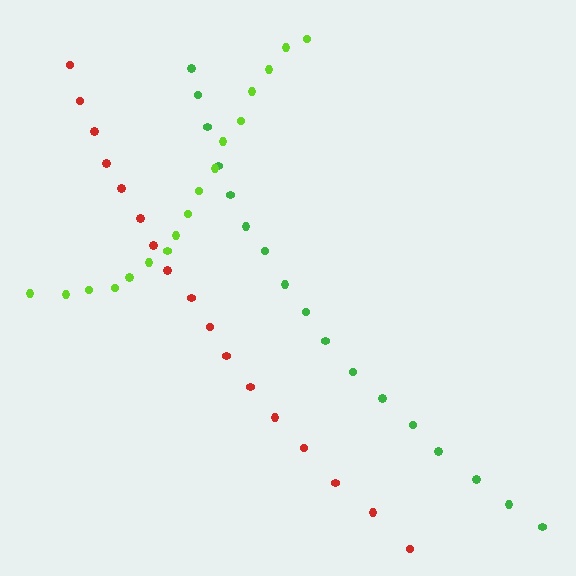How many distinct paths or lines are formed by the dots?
There are 3 distinct paths.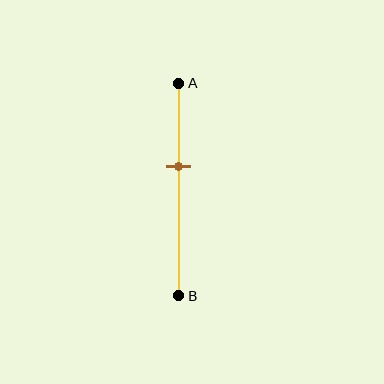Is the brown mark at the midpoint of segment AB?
No, the mark is at about 40% from A, not at the 50% midpoint.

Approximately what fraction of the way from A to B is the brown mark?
The brown mark is approximately 40% of the way from A to B.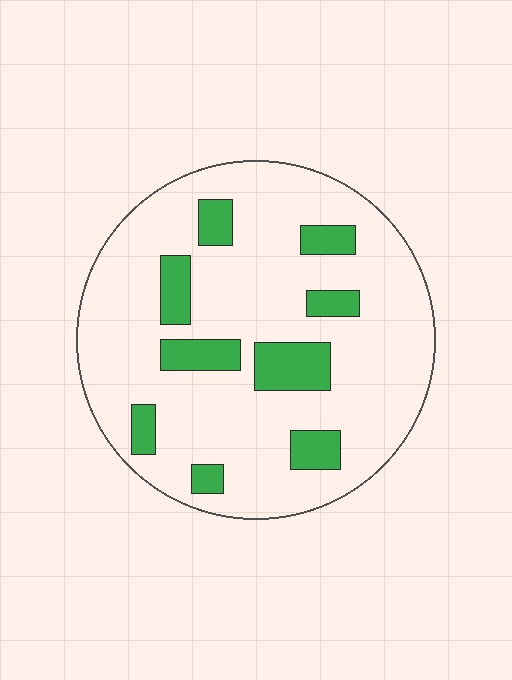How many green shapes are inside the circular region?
9.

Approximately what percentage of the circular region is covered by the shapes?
Approximately 15%.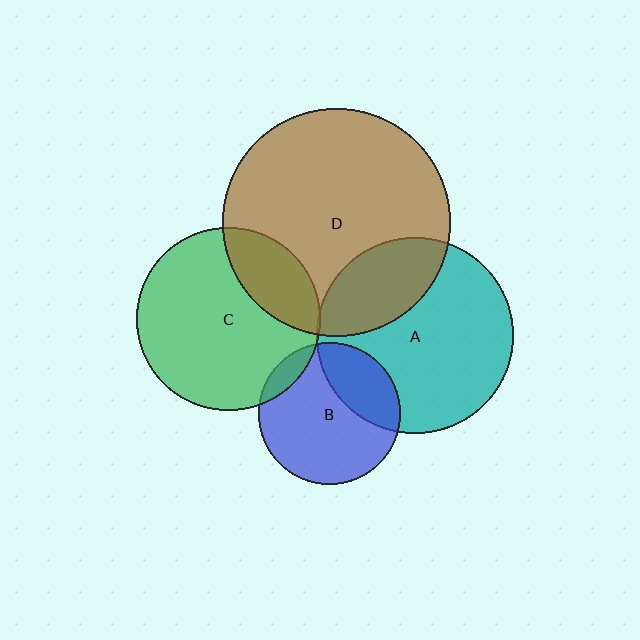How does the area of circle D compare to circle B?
Approximately 2.6 times.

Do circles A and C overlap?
Yes.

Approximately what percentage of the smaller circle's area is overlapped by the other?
Approximately 5%.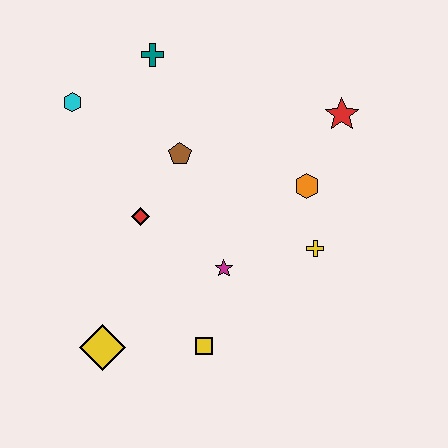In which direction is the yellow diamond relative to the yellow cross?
The yellow diamond is to the left of the yellow cross.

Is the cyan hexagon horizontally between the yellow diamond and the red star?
No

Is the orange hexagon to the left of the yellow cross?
Yes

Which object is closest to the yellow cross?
The orange hexagon is closest to the yellow cross.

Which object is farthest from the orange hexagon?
The yellow diamond is farthest from the orange hexagon.